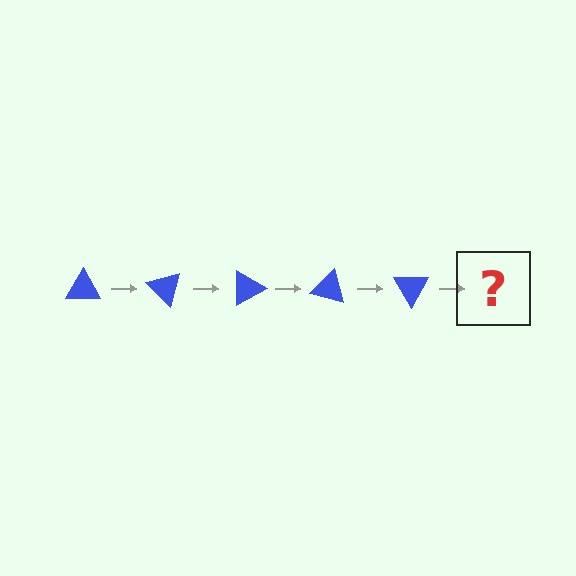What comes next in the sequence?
The next element should be a blue triangle rotated 225 degrees.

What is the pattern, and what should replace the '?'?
The pattern is that the triangle rotates 45 degrees each step. The '?' should be a blue triangle rotated 225 degrees.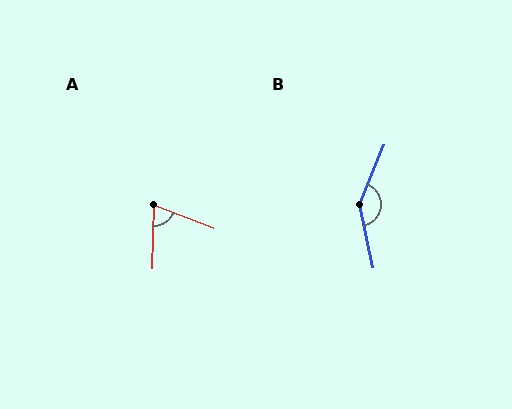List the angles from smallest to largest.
A (70°), B (146°).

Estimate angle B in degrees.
Approximately 146 degrees.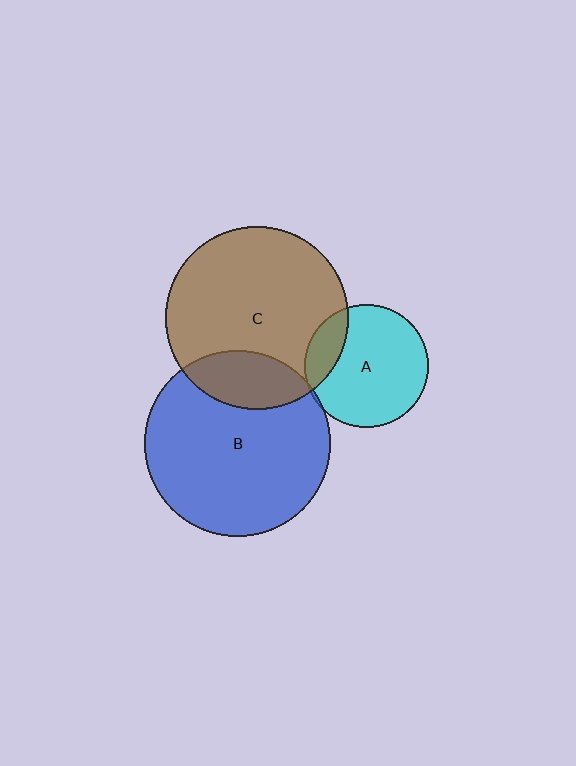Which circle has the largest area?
Circle B (blue).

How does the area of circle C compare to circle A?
Approximately 2.2 times.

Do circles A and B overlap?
Yes.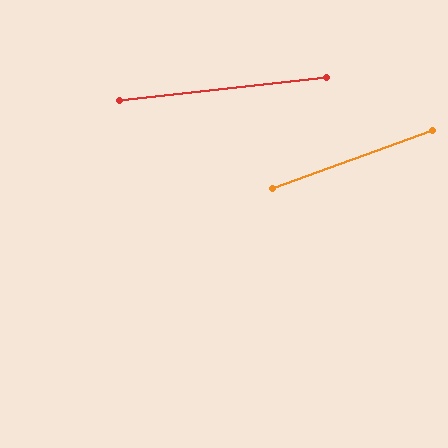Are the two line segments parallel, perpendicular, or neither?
Neither parallel nor perpendicular — they differ by about 14°.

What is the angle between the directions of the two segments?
Approximately 14 degrees.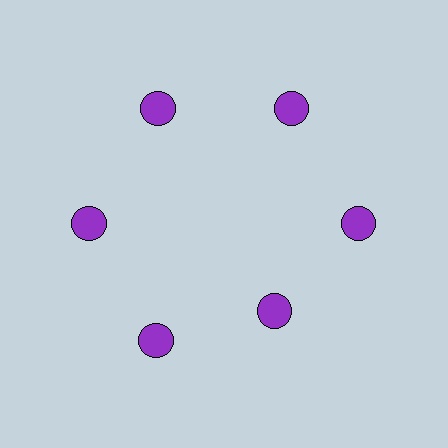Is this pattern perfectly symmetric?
No. The 6 purple circles are arranged in a ring, but one element near the 5 o'clock position is pulled inward toward the center, breaking the 6-fold rotational symmetry.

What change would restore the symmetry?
The symmetry would be restored by moving it outward, back onto the ring so that all 6 circles sit at equal angles and equal distance from the center.